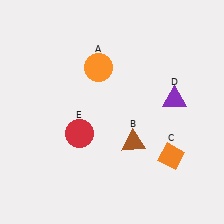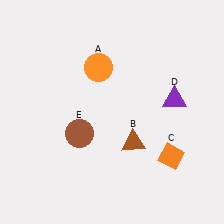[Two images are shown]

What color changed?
The circle (E) changed from red in Image 1 to brown in Image 2.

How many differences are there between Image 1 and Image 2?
There is 1 difference between the two images.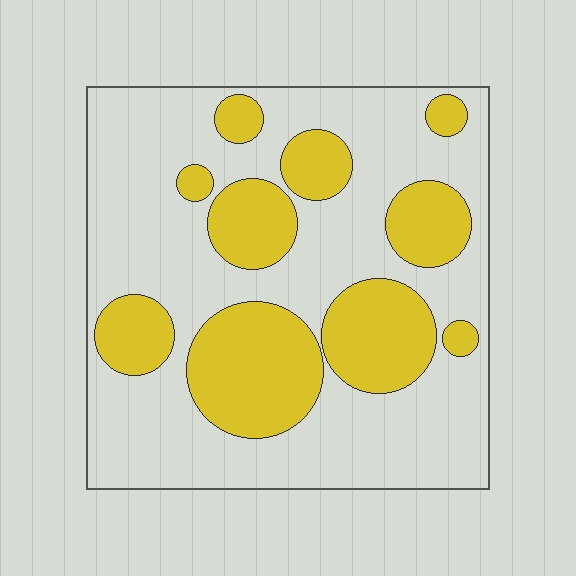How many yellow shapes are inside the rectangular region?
10.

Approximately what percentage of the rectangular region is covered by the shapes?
Approximately 30%.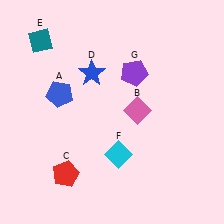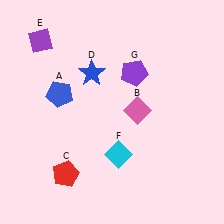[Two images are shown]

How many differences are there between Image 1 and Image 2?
There is 1 difference between the two images.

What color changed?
The diamond (E) changed from teal in Image 1 to purple in Image 2.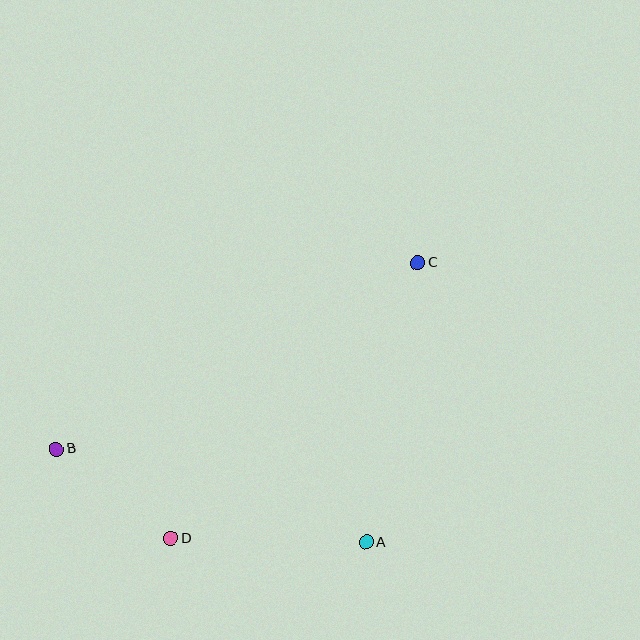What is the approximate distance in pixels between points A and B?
The distance between A and B is approximately 324 pixels.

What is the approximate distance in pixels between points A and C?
The distance between A and C is approximately 284 pixels.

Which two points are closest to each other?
Points B and D are closest to each other.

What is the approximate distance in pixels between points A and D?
The distance between A and D is approximately 196 pixels.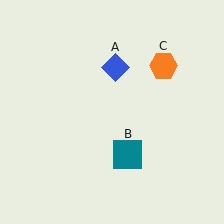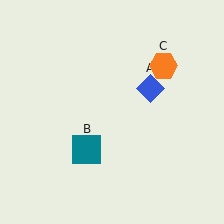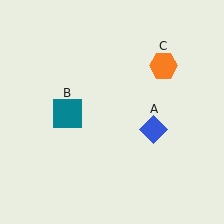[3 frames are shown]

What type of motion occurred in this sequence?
The blue diamond (object A), teal square (object B) rotated clockwise around the center of the scene.